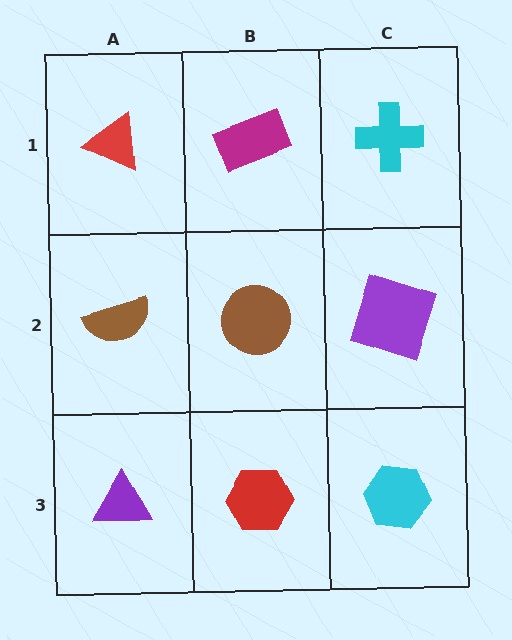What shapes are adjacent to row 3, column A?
A brown semicircle (row 2, column A), a red hexagon (row 3, column B).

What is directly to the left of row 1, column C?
A magenta rectangle.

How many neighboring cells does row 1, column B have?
3.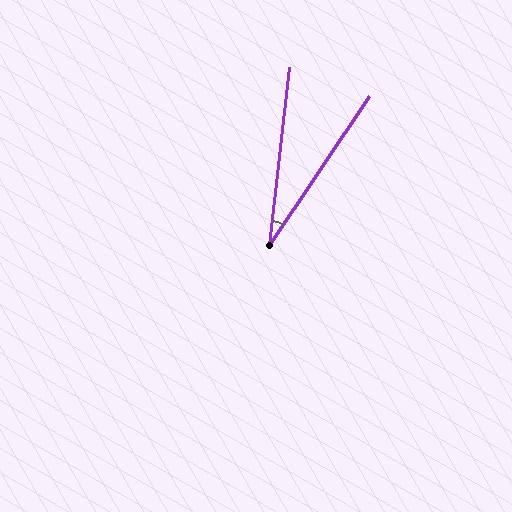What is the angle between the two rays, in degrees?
Approximately 27 degrees.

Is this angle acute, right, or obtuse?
It is acute.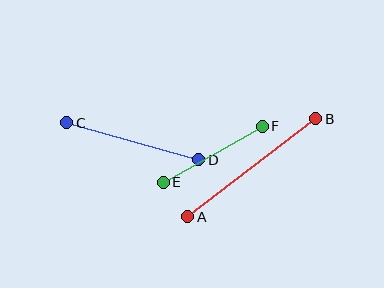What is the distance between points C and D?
The distance is approximately 137 pixels.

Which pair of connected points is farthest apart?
Points A and B are farthest apart.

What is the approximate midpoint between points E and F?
The midpoint is at approximately (213, 154) pixels.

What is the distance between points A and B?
The distance is approximately 161 pixels.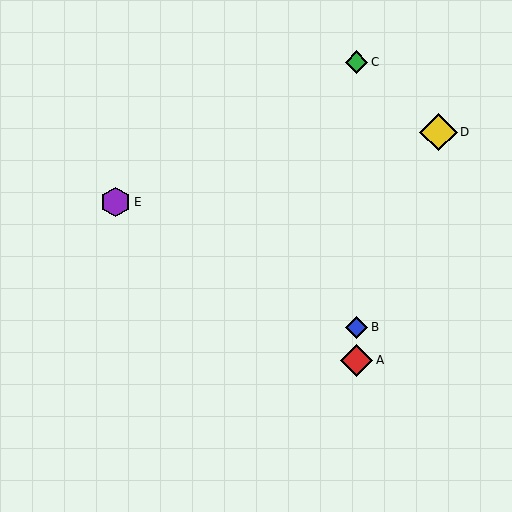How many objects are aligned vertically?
3 objects (A, B, C) are aligned vertically.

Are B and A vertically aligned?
Yes, both are at x≈357.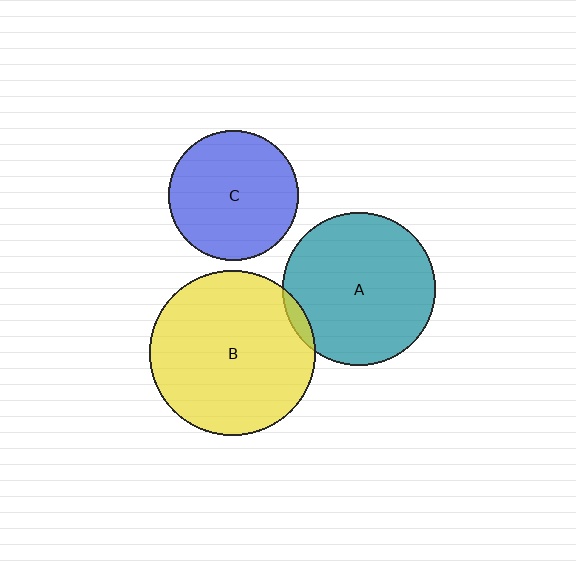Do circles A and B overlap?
Yes.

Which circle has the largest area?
Circle B (yellow).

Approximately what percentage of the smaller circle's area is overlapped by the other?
Approximately 5%.